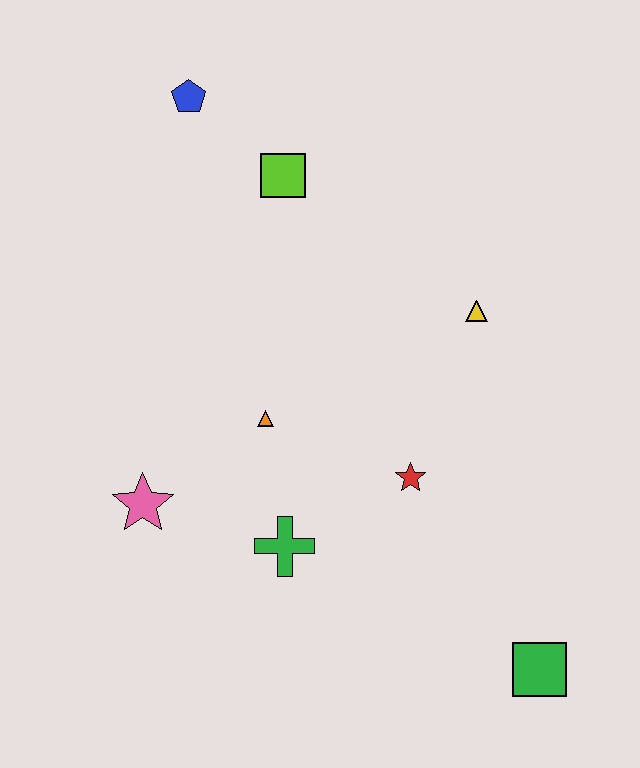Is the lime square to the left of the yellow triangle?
Yes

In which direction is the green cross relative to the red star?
The green cross is to the left of the red star.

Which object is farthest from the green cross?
The blue pentagon is farthest from the green cross.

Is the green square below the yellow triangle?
Yes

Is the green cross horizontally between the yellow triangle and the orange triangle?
Yes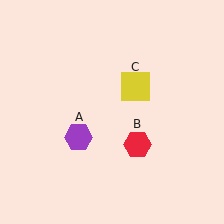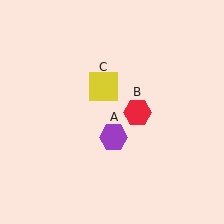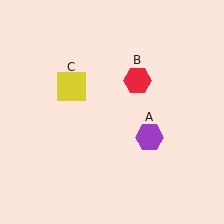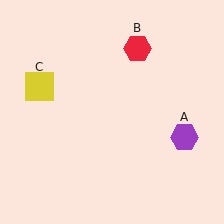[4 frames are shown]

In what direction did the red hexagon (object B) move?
The red hexagon (object B) moved up.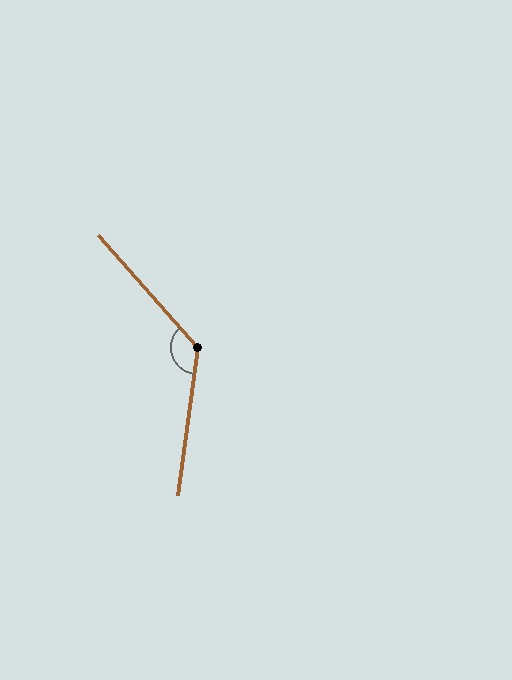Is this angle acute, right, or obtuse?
It is obtuse.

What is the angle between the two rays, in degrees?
Approximately 131 degrees.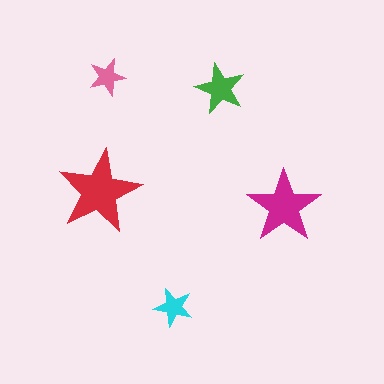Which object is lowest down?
The cyan star is bottommost.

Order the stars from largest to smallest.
the red one, the magenta one, the green one, the cyan one, the pink one.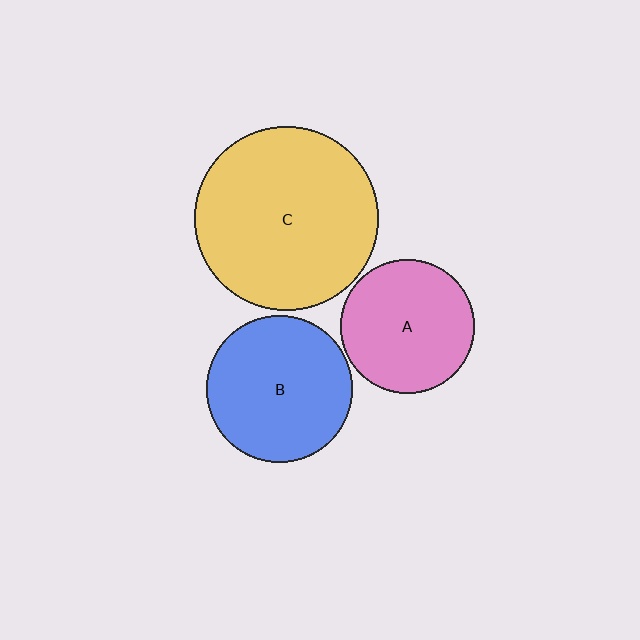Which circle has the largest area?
Circle C (yellow).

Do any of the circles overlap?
No, none of the circles overlap.